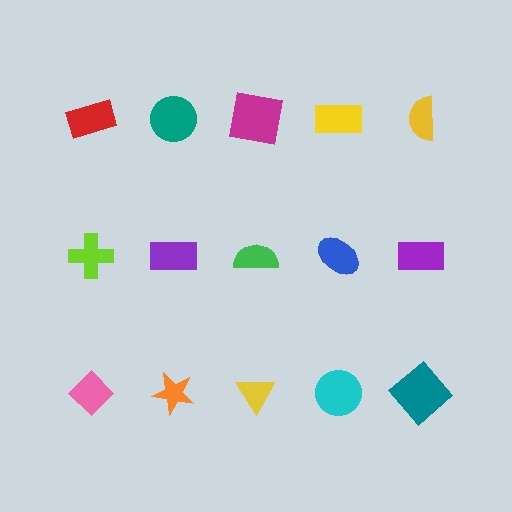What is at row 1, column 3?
A magenta square.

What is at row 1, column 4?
A yellow rectangle.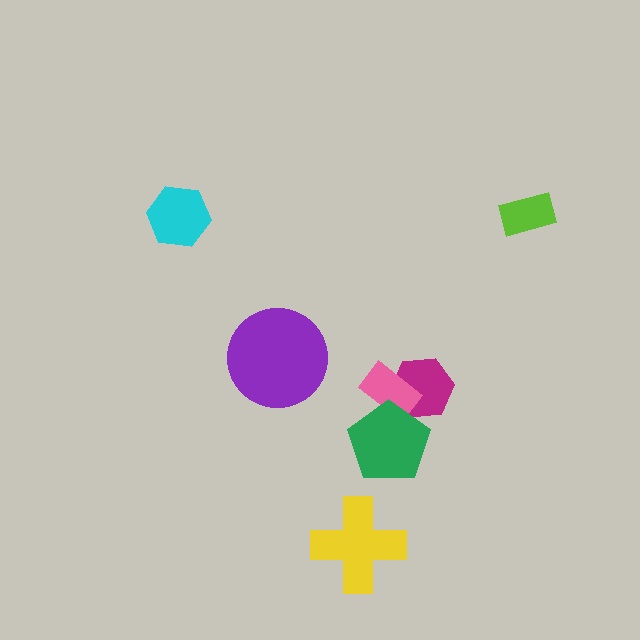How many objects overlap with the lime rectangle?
0 objects overlap with the lime rectangle.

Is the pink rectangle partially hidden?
Yes, it is partially covered by another shape.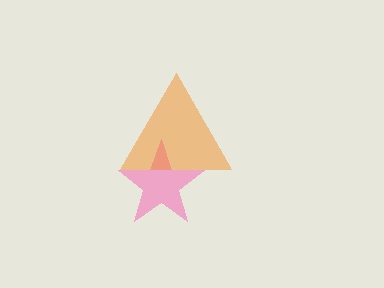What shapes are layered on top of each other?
The layered shapes are: a pink star, an orange triangle.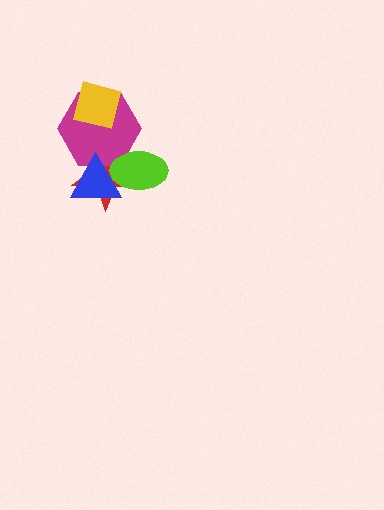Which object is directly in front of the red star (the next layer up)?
The magenta hexagon is directly in front of the red star.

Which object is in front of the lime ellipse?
The blue triangle is in front of the lime ellipse.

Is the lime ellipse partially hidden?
Yes, it is partially covered by another shape.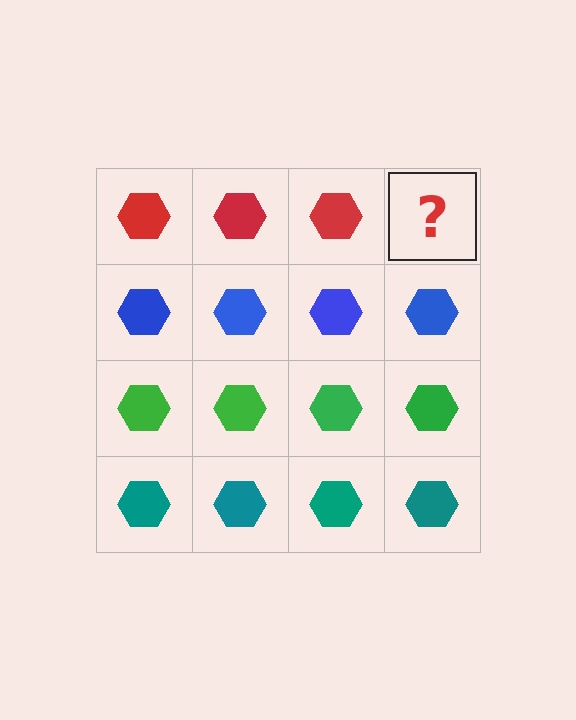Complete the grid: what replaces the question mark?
The question mark should be replaced with a red hexagon.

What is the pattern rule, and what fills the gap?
The rule is that each row has a consistent color. The gap should be filled with a red hexagon.